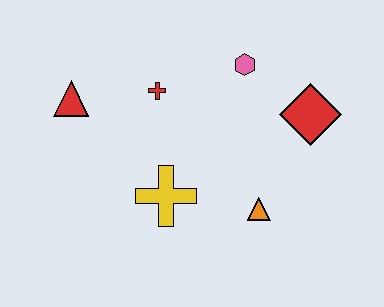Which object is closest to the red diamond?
The pink hexagon is closest to the red diamond.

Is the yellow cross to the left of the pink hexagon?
Yes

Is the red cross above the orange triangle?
Yes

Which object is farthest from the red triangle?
The red diamond is farthest from the red triangle.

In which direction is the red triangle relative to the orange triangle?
The red triangle is to the left of the orange triangle.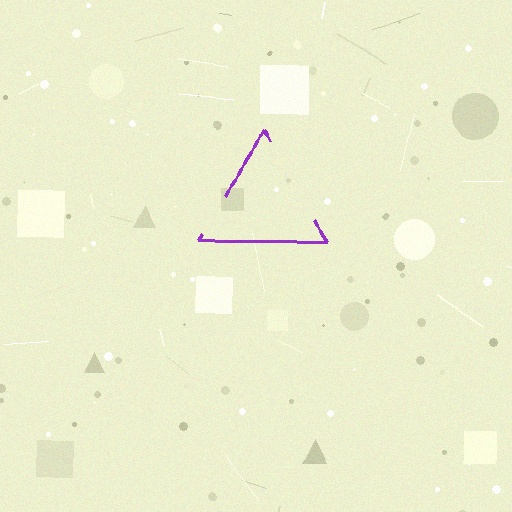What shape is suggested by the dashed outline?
The dashed outline suggests a triangle.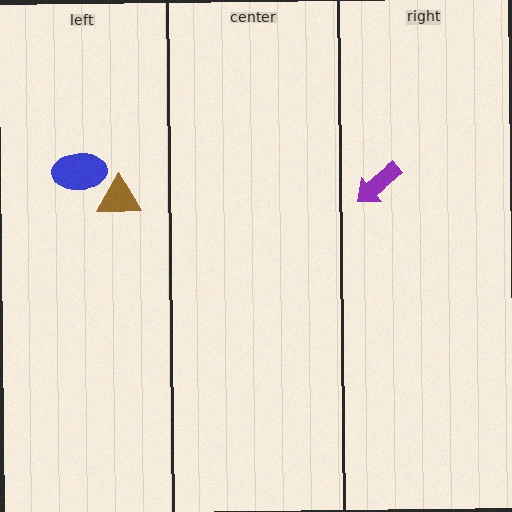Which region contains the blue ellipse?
The left region.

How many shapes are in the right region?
1.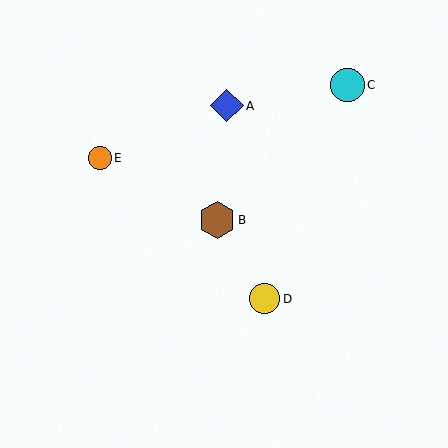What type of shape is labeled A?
Shape A is a blue diamond.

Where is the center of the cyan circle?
The center of the cyan circle is at (348, 85).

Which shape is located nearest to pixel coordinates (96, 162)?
The orange circle (labeled E) at (100, 158) is nearest to that location.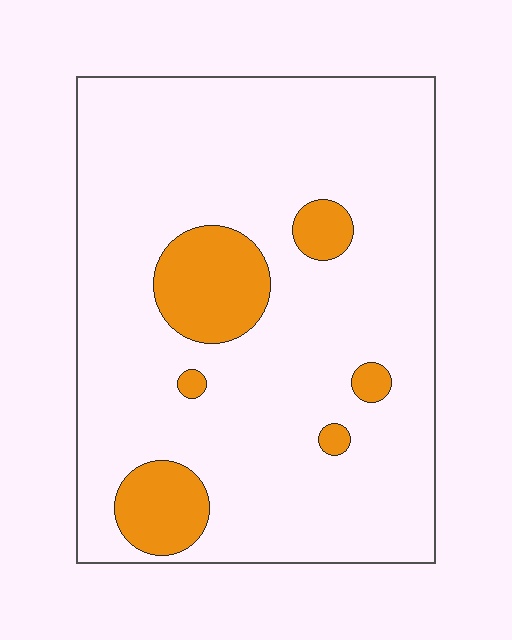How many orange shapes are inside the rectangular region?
6.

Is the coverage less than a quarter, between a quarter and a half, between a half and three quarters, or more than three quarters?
Less than a quarter.